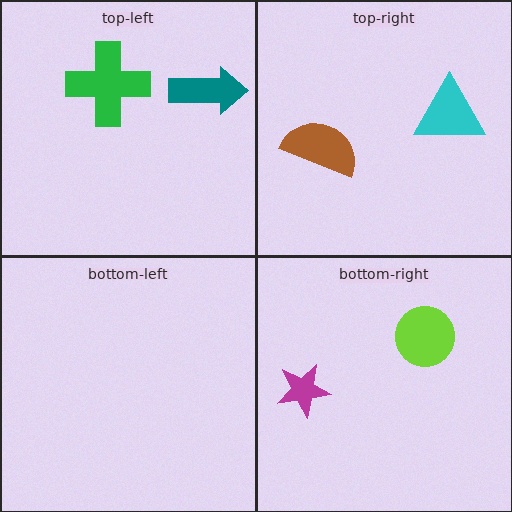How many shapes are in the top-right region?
2.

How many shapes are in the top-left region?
2.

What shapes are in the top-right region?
The cyan triangle, the brown semicircle.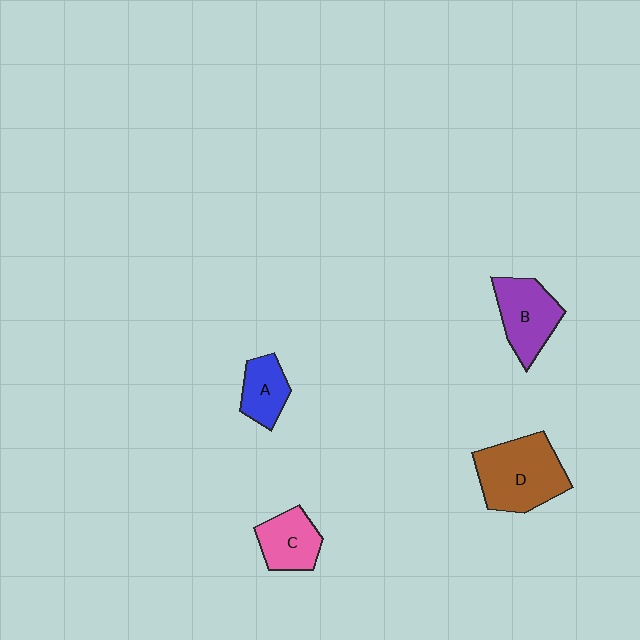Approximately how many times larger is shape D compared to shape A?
Approximately 2.0 times.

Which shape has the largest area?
Shape D (brown).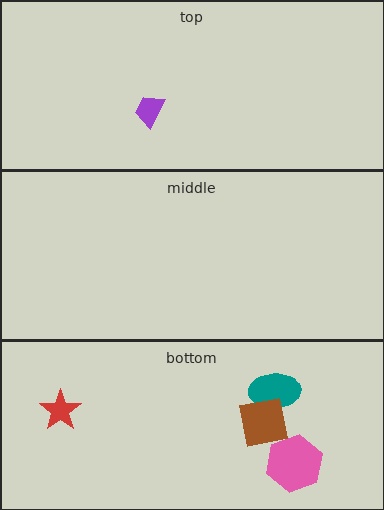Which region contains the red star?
The bottom region.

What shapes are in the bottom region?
The pink hexagon, the teal ellipse, the red star, the brown square.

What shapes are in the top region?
The purple trapezoid.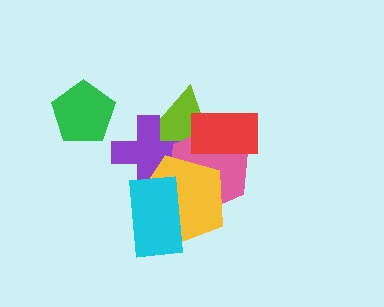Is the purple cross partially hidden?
Yes, it is partially covered by another shape.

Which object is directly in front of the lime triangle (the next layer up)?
The purple cross is directly in front of the lime triangle.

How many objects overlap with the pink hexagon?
5 objects overlap with the pink hexagon.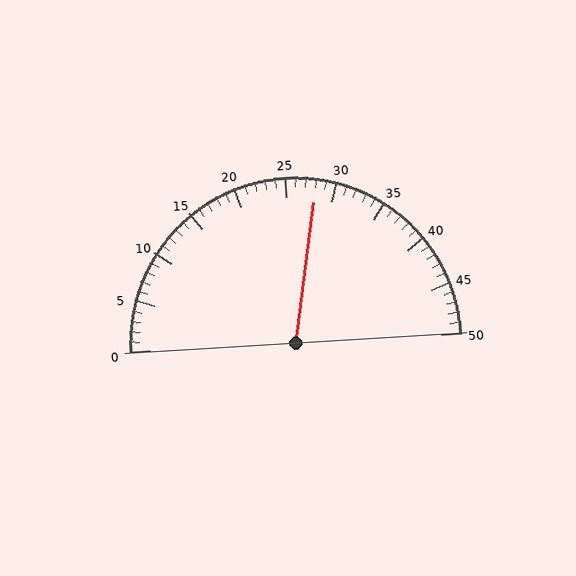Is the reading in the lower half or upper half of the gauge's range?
The reading is in the upper half of the range (0 to 50).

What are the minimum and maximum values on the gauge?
The gauge ranges from 0 to 50.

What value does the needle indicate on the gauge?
The needle indicates approximately 28.